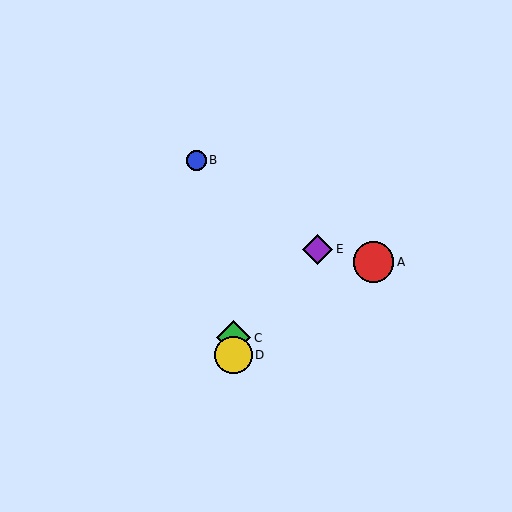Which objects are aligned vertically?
Objects C, D are aligned vertically.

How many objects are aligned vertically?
2 objects (C, D) are aligned vertically.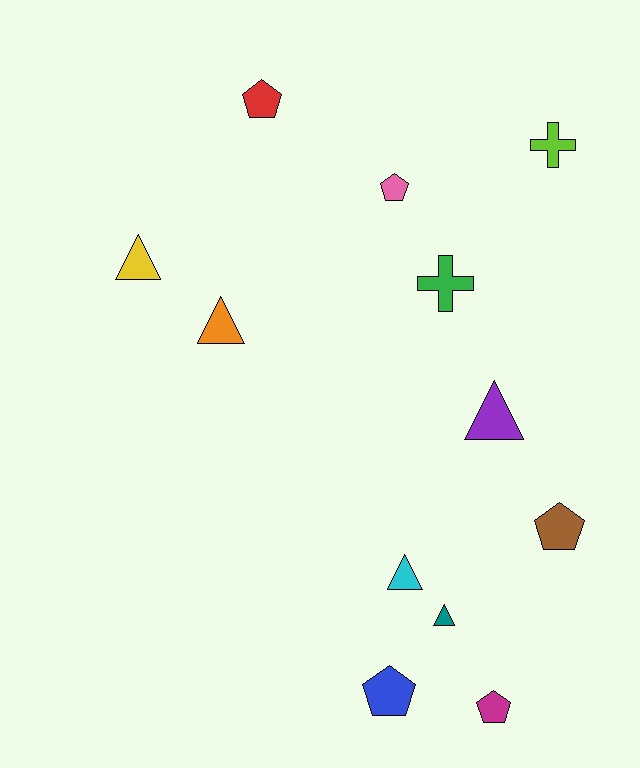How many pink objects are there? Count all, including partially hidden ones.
There is 1 pink object.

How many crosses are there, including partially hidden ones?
There are 2 crosses.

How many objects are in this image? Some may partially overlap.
There are 12 objects.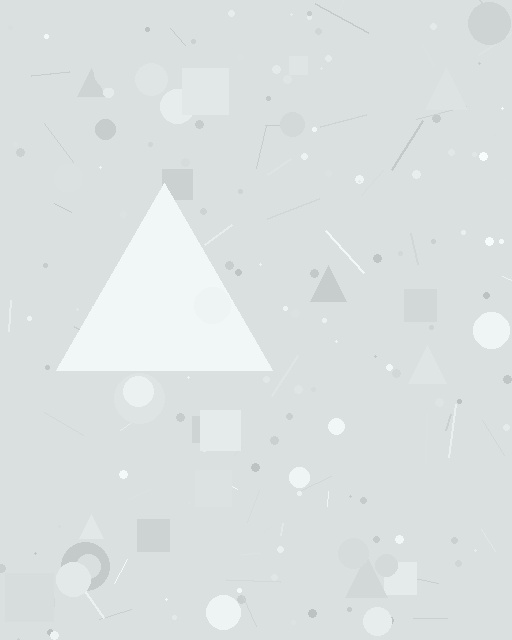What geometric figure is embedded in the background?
A triangle is embedded in the background.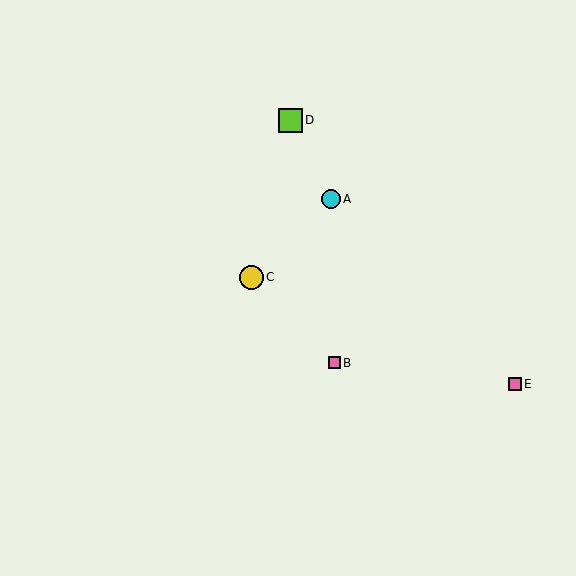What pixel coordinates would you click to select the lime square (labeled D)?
Click at (290, 120) to select the lime square D.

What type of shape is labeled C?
Shape C is a yellow circle.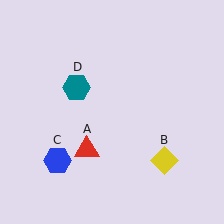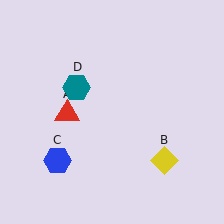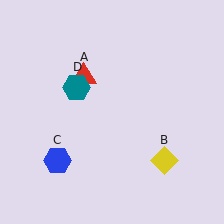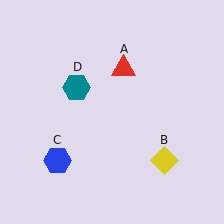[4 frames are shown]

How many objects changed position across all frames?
1 object changed position: red triangle (object A).